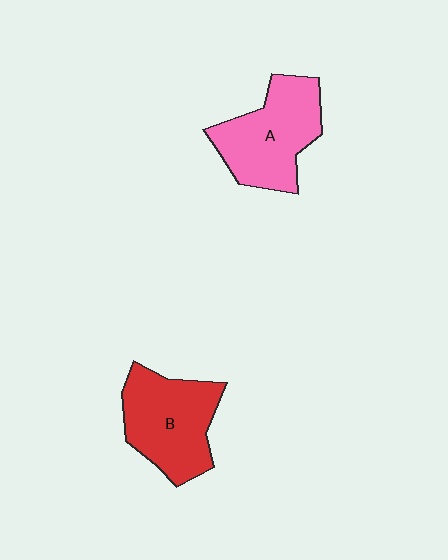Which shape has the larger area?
Shape A (pink).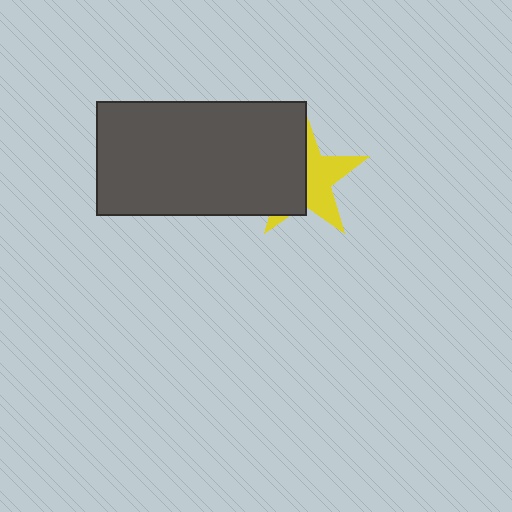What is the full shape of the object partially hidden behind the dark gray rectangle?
The partially hidden object is a yellow star.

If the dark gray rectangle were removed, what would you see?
You would see the complete yellow star.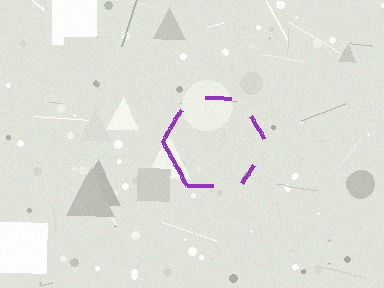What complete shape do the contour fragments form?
The contour fragments form a hexagon.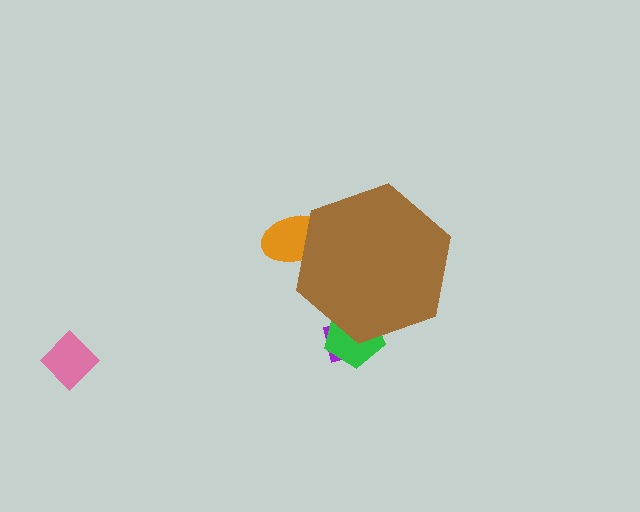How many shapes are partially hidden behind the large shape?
3 shapes are partially hidden.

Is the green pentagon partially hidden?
Yes, the green pentagon is partially hidden behind the brown hexagon.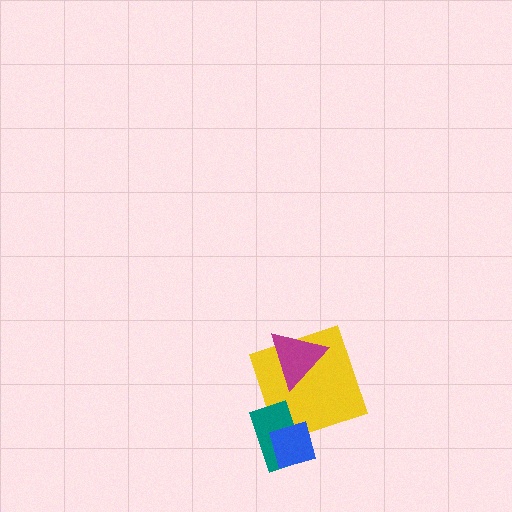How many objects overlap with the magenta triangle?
1 object overlaps with the magenta triangle.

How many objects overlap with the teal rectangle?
2 objects overlap with the teal rectangle.